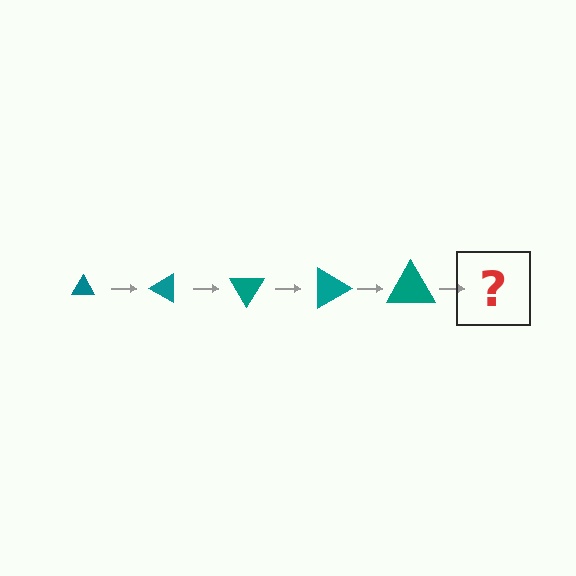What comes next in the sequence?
The next element should be a triangle, larger than the previous one and rotated 150 degrees from the start.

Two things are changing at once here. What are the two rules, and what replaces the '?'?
The two rules are that the triangle grows larger each step and it rotates 30 degrees each step. The '?' should be a triangle, larger than the previous one and rotated 150 degrees from the start.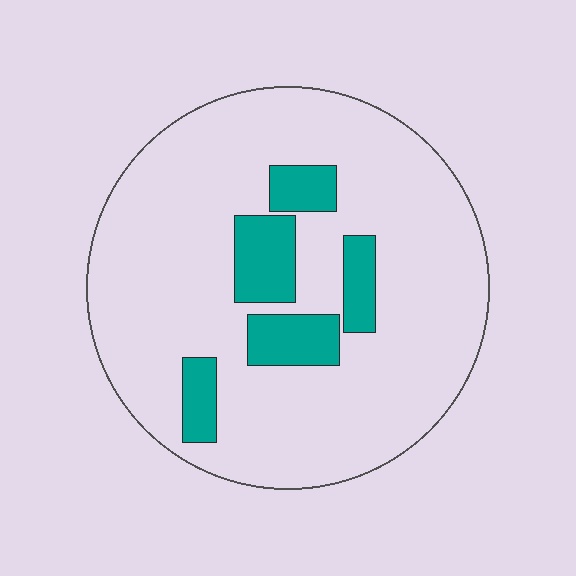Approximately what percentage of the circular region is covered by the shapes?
Approximately 15%.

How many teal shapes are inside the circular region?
5.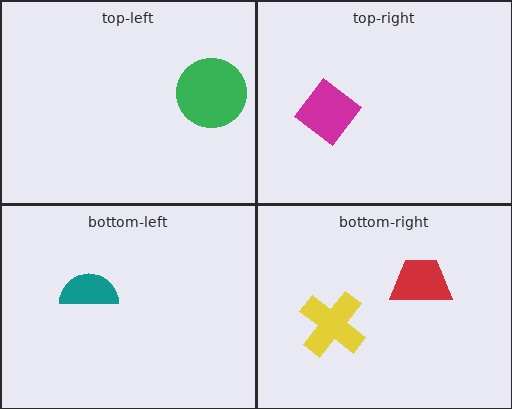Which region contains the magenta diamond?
The top-right region.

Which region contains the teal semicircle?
The bottom-left region.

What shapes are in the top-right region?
The magenta diamond.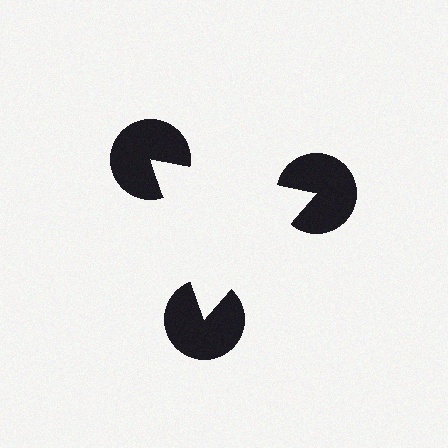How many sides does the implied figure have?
3 sides.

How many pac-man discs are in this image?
There are 3 — one at each vertex of the illusory triangle.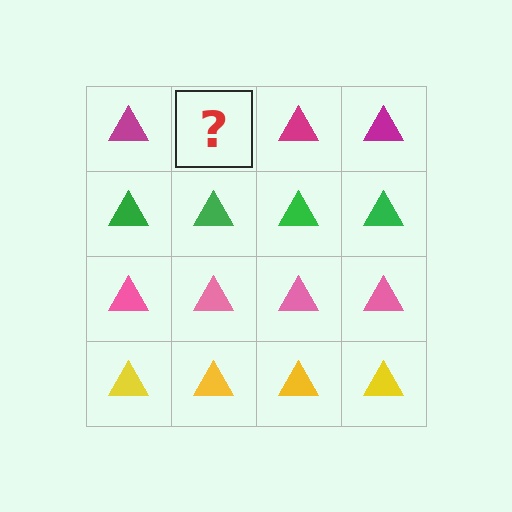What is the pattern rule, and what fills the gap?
The rule is that each row has a consistent color. The gap should be filled with a magenta triangle.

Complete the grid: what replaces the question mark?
The question mark should be replaced with a magenta triangle.